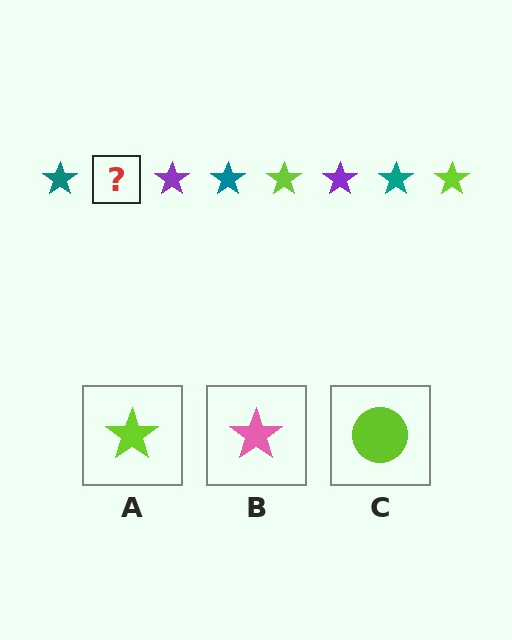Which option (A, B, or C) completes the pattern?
A.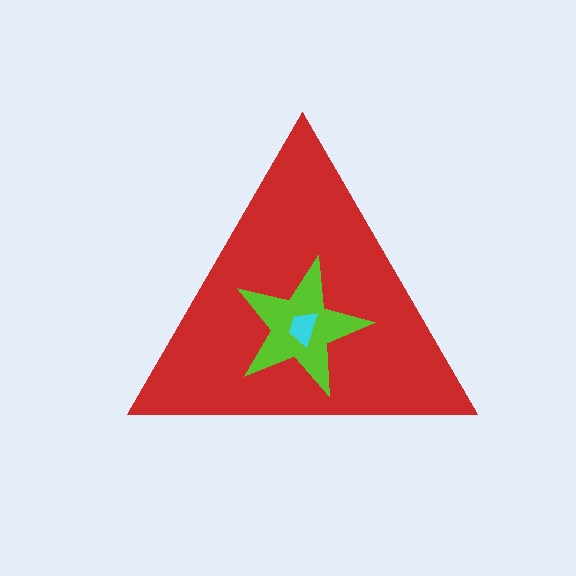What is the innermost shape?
The cyan trapezoid.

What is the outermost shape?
The red triangle.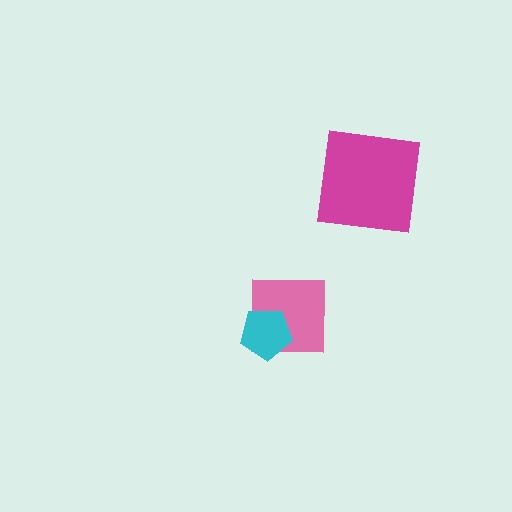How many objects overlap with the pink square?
1 object overlaps with the pink square.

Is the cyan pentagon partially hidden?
No, no other shape covers it.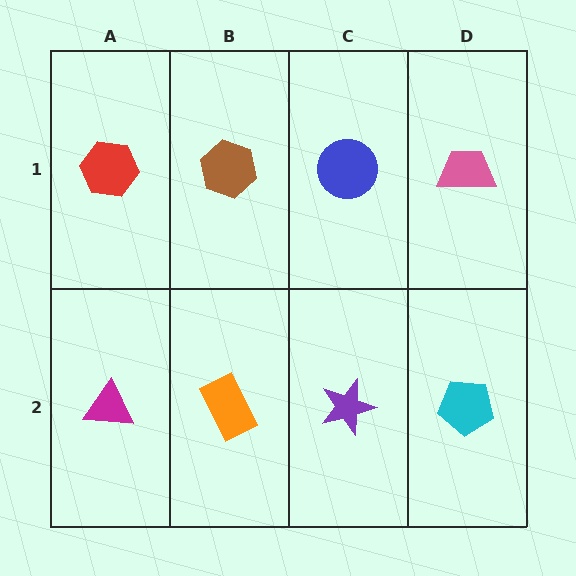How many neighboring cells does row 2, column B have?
3.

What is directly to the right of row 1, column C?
A pink trapezoid.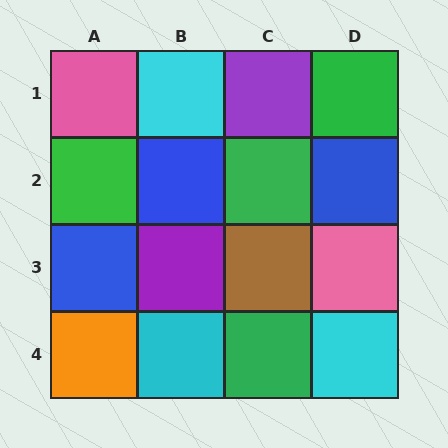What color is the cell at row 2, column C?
Green.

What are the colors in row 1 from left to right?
Pink, cyan, purple, green.